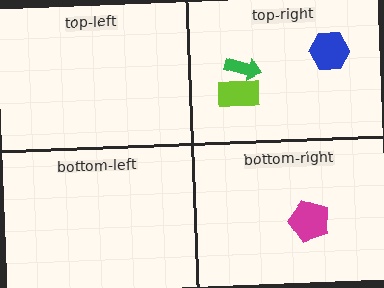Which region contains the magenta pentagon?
The bottom-right region.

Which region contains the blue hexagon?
The top-right region.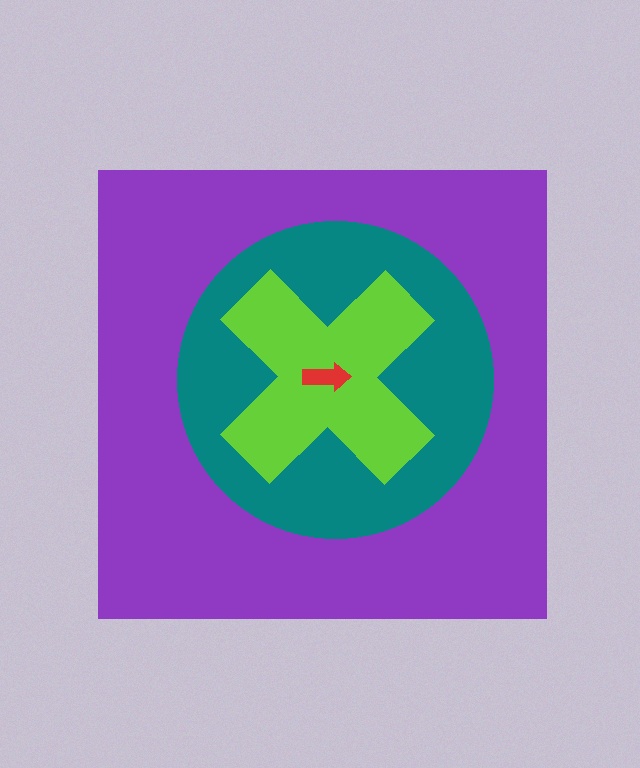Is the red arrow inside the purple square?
Yes.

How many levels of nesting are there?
4.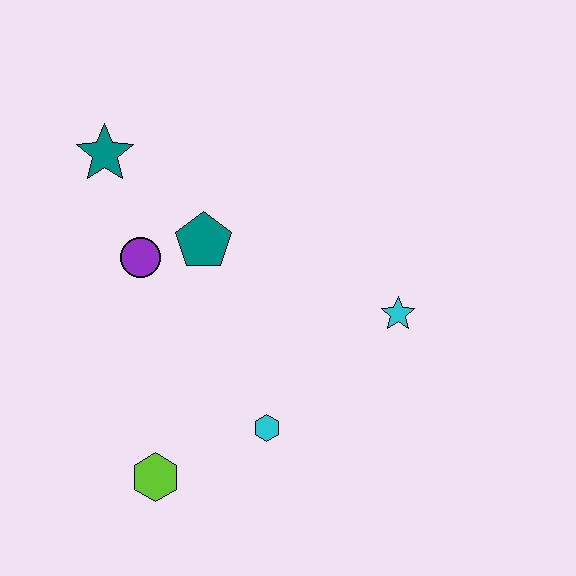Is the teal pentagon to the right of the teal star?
Yes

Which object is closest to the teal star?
The purple circle is closest to the teal star.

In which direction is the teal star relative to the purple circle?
The teal star is above the purple circle.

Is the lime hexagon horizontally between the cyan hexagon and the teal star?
Yes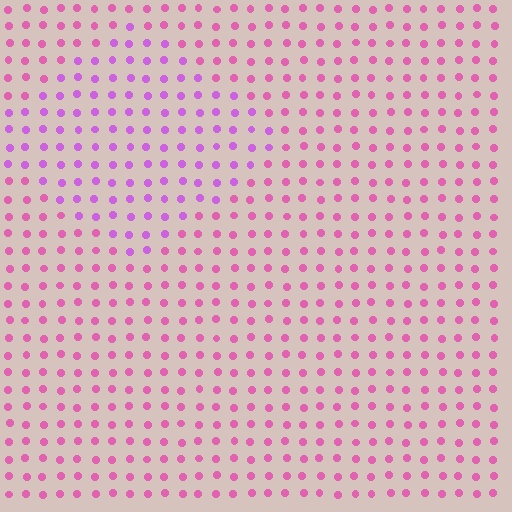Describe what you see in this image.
The image is filled with small pink elements in a uniform arrangement. A diamond-shaped region is visible where the elements are tinted to a slightly different hue, forming a subtle color boundary.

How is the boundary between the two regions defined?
The boundary is defined purely by a slight shift in hue (about 32 degrees). Spacing, size, and orientation are identical on both sides.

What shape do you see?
I see a diamond.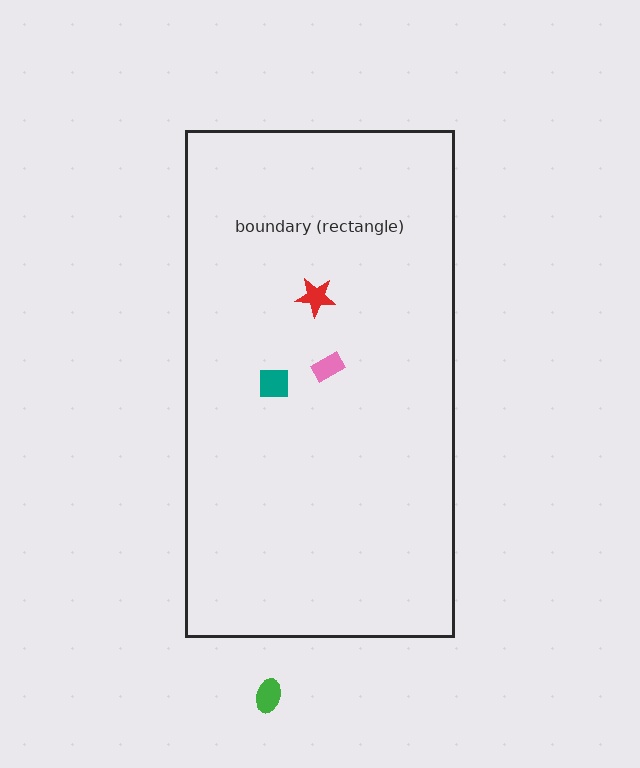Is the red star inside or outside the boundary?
Inside.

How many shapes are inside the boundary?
3 inside, 1 outside.